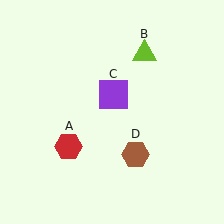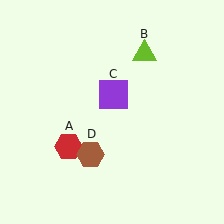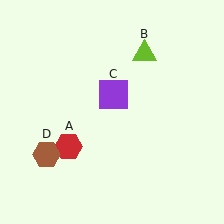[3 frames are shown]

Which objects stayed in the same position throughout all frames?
Red hexagon (object A) and lime triangle (object B) and purple square (object C) remained stationary.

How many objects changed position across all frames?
1 object changed position: brown hexagon (object D).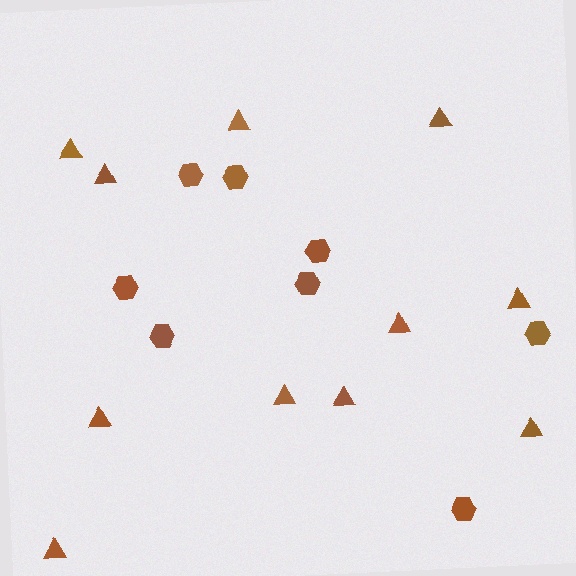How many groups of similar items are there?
There are 2 groups: one group of hexagons (8) and one group of triangles (11).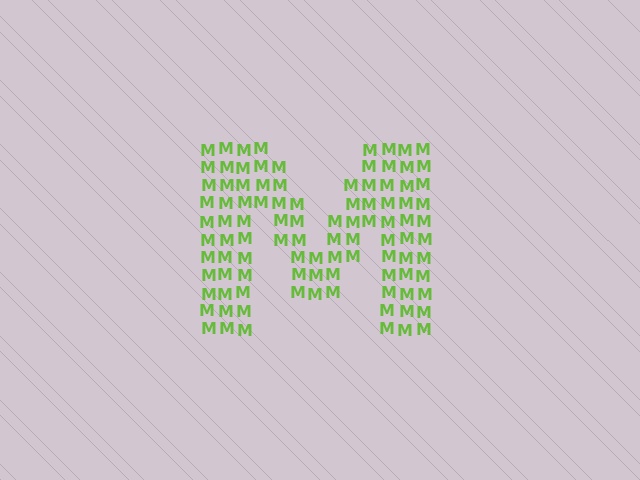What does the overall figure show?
The overall figure shows the letter M.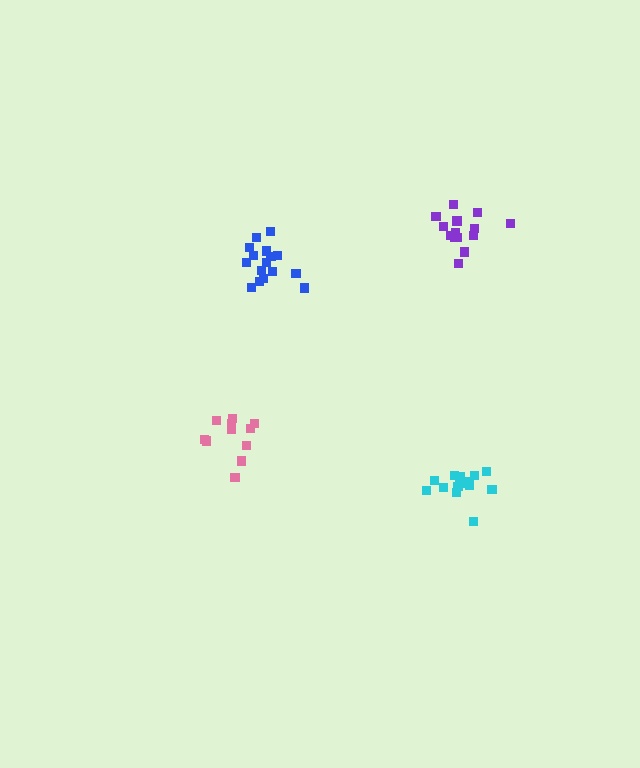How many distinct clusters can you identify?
There are 4 distinct clusters.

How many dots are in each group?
Group 1: 16 dots, Group 2: 12 dots, Group 3: 14 dots, Group 4: 14 dots (56 total).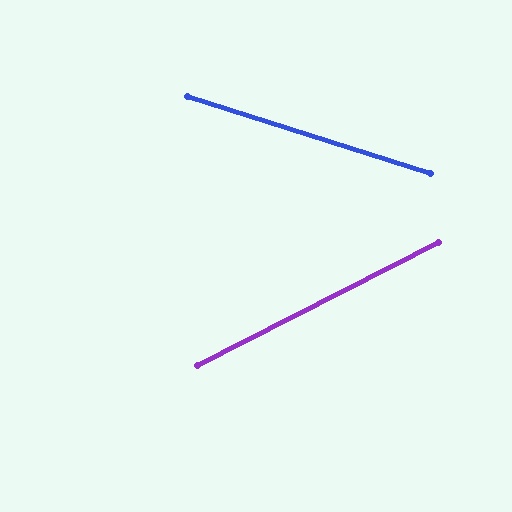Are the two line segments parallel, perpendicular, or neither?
Neither parallel nor perpendicular — they differ by about 44°.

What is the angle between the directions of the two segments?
Approximately 44 degrees.